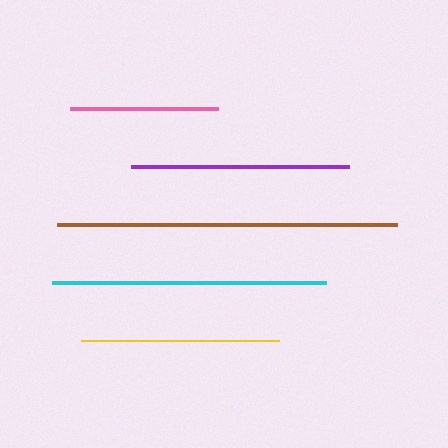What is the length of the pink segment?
The pink segment is approximately 149 pixels long.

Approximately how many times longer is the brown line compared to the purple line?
The brown line is approximately 1.6 times the length of the purple line.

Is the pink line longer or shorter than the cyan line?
The cyan line is longer than the pink line.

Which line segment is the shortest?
The pink line is the shortest at approximately 149 pixels.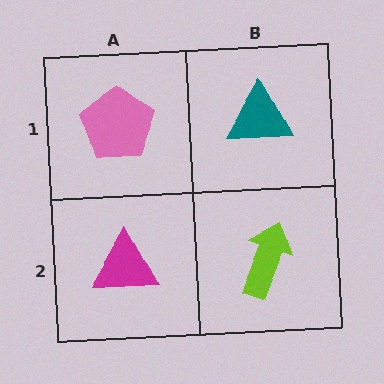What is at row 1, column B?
A teal triangle.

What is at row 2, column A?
A magenta triangle.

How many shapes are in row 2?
2 shapes.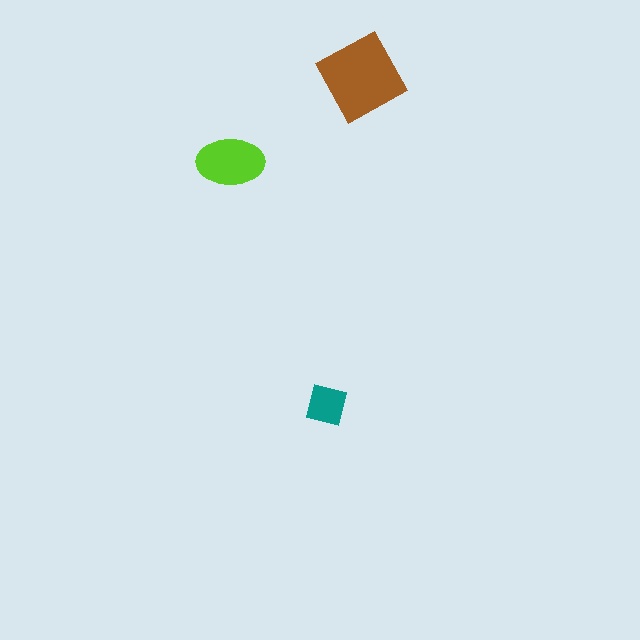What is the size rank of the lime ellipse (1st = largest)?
2nd.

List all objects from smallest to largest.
The teal square, the lime ellipse, the brown diamond.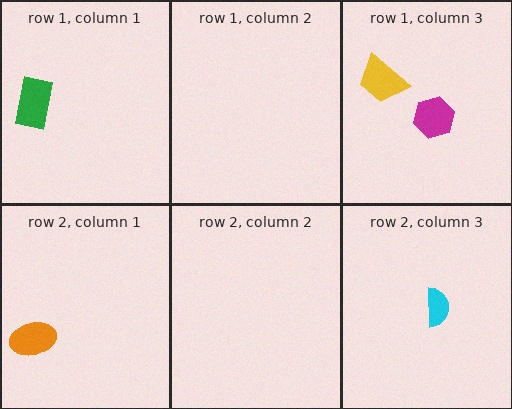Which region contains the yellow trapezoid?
The row 1, column 3 region.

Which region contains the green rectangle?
The row 1, column 1 region.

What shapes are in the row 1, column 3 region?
The magenta hexagon, the yellow trapezoid.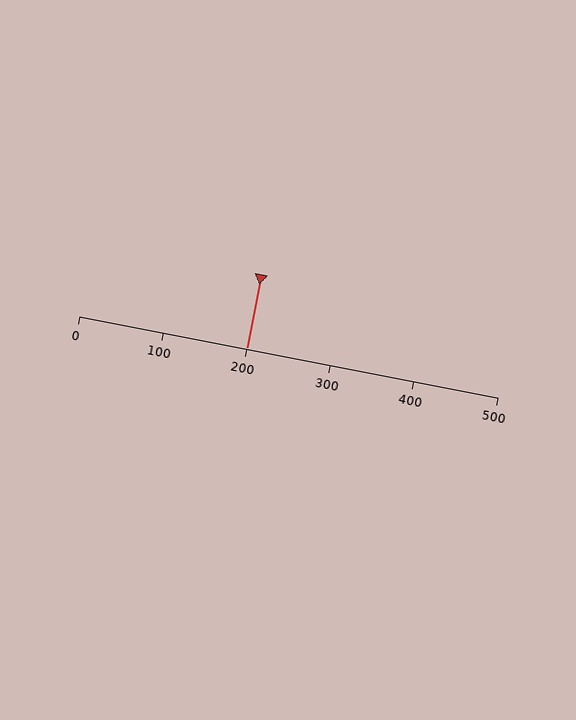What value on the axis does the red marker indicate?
The marker indicates approximately 200.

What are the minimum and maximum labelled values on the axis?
The axis runs from 0 to 500.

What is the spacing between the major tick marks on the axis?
The major ticks are spaced 100 apart.